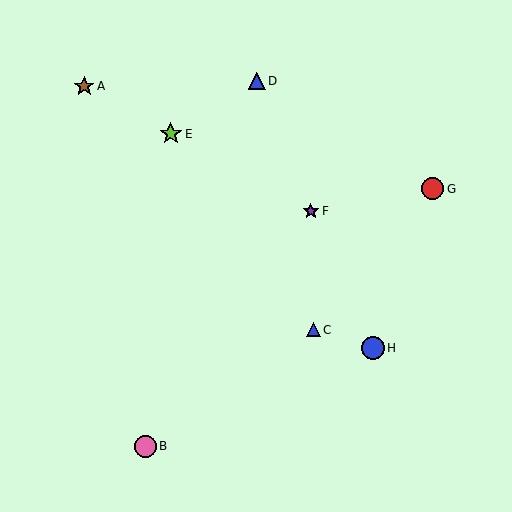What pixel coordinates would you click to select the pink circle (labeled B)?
Click at (145, 446) to select the pink circle B.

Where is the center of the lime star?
The center of the lime star is at (171, 134).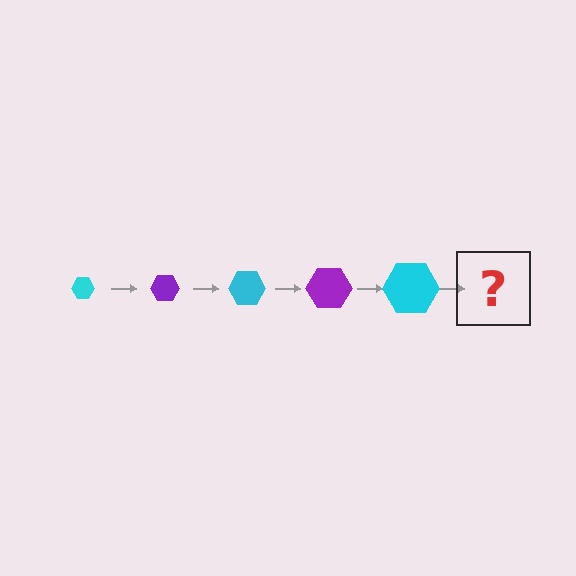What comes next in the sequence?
The next element should be a purple hexagon, larger than the previous one.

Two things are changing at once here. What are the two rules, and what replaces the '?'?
The two rules are that the hexagon grows larger each step and the color cycles through cyan and purple. The '?' should be a purple hexagon, larger than the previous one.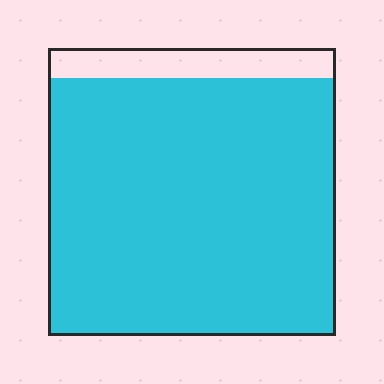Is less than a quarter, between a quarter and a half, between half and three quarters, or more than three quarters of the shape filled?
More than three quarters.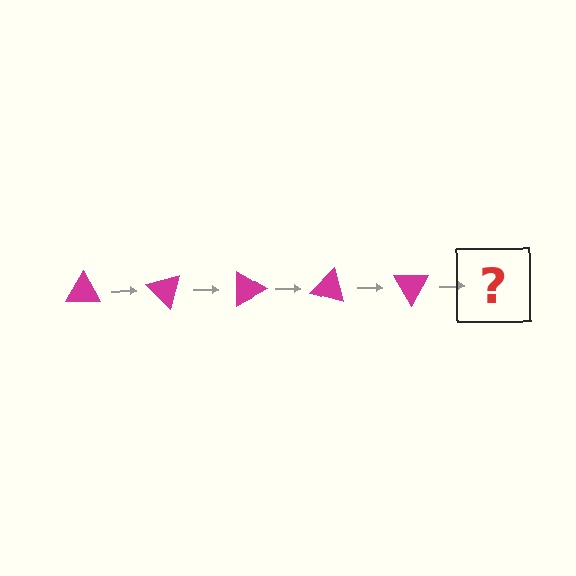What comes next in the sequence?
The next element should be a magenta triangle rotated 225 degrees.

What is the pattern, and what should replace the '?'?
The pattern is that the triangle rotates 45 degrees each step. The '?' should be a magenta triangle rotated 225 degrees.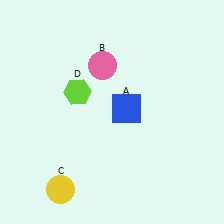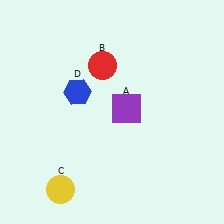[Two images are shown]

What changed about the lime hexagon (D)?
In Image 1, D is lime. In Image 2, it changed to blue.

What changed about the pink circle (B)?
In Image 1, B is pink. In Image 2, it changed to red.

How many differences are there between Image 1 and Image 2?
There are 3 differences between the two images.